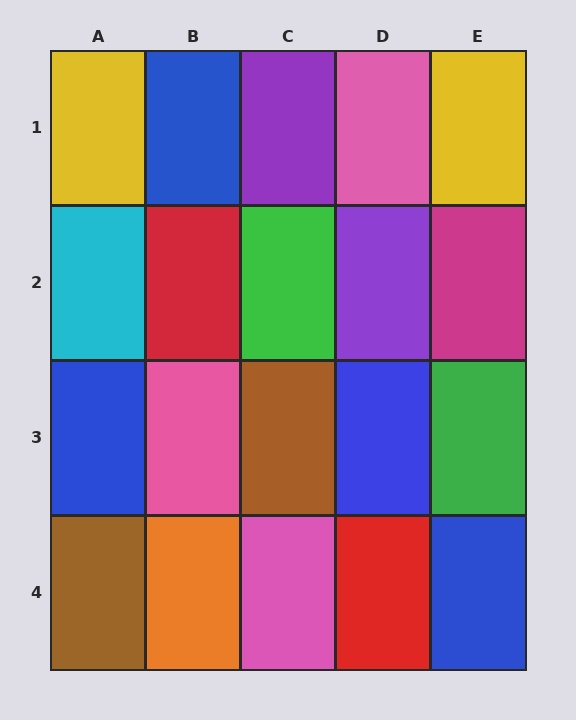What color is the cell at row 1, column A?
Yellow.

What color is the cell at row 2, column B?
Red.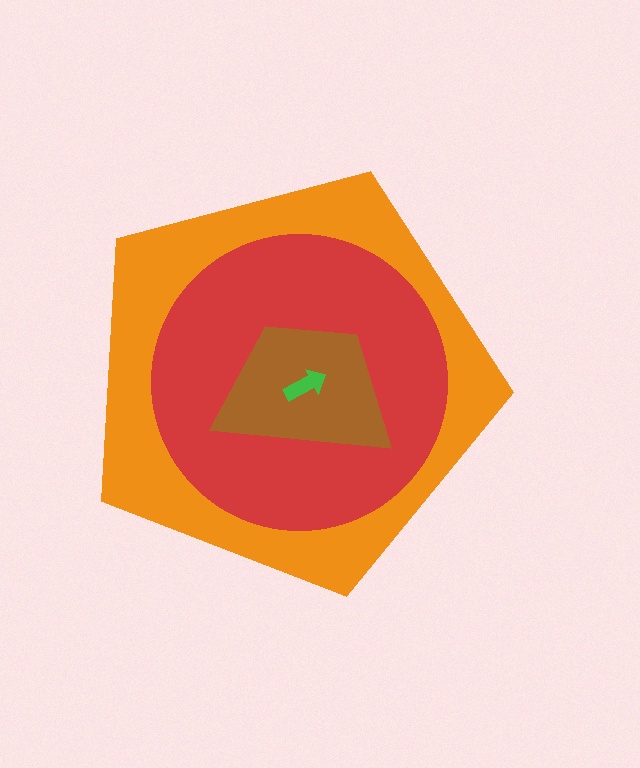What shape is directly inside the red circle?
The brown trapezoid.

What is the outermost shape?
The orange pentagon.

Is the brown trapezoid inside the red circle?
Yes.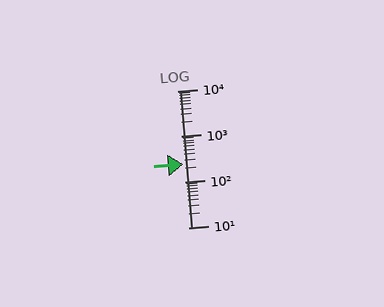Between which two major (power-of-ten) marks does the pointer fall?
The pointer is between 100 and 1000.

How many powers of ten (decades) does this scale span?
The scale spans 3 decades, from 10 to 10000.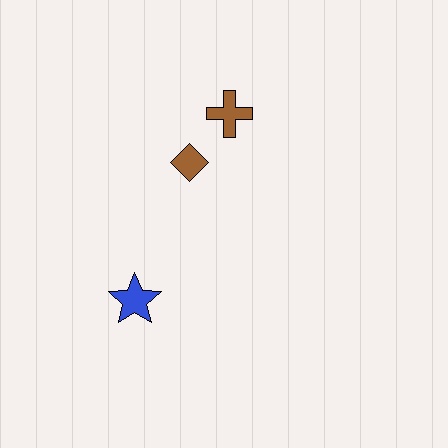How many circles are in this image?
There are no circles.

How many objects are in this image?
There are 3 objects.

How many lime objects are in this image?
There are no lime objects.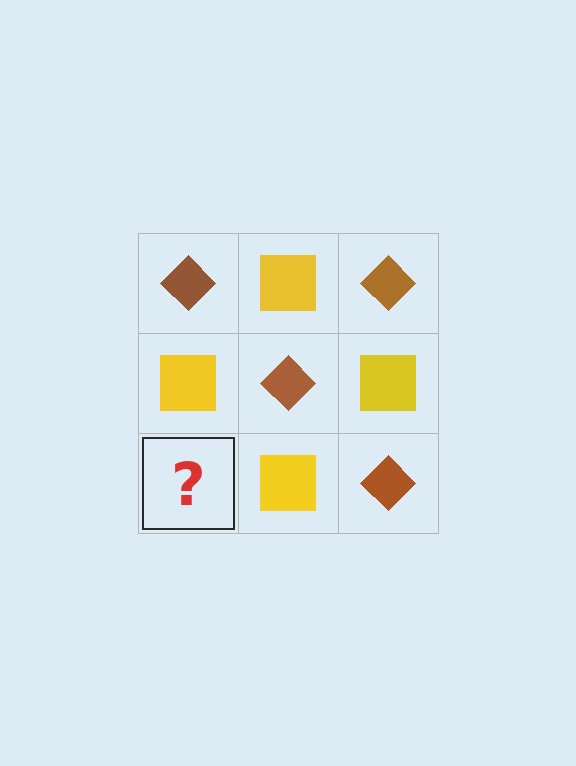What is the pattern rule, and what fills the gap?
The rule is that it alternates brown diamond and yellow square in a checkerboard pattern. The gap should be filled with a brown diamond.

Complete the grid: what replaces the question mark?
The question mark should be replaced with a brown diamond.